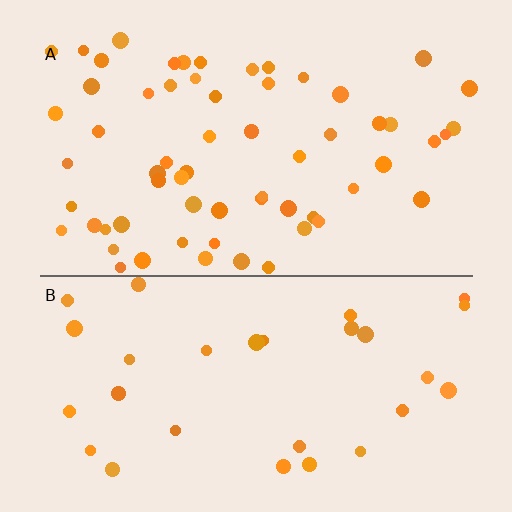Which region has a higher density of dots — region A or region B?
A (the top).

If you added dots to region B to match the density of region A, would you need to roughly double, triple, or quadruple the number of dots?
Approximately double.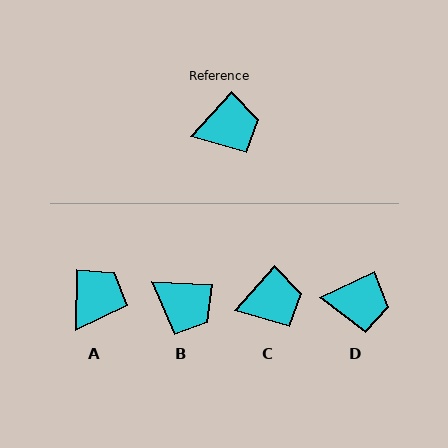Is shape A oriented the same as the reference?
No, it is off by about 41 degrees.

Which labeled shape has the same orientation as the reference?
C.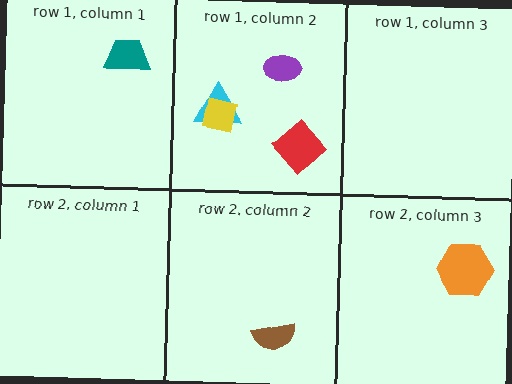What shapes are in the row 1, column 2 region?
The red diamond, the cyan triangle, the yellow square, the purple ellipse.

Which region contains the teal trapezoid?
The row 1, column 1 region.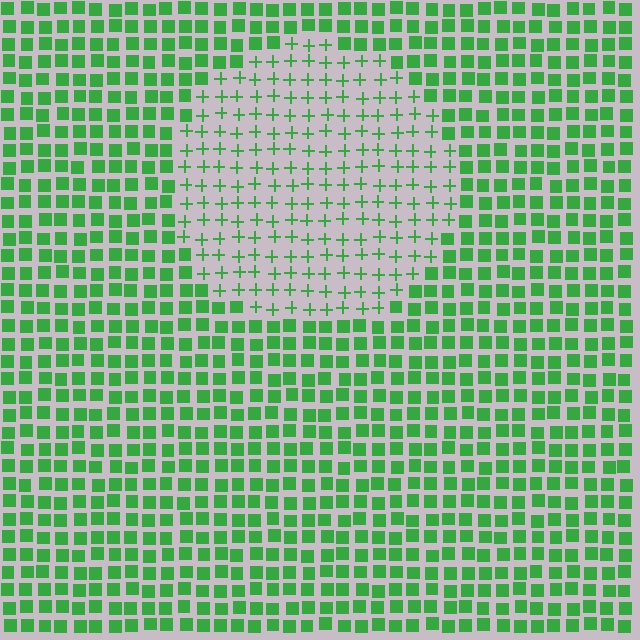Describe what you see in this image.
The image is filled with small green elements arranged in a uniform grid. A circle-shaped region contains plus signs, while the surrounding area contains squares. The boundary is defined purely by the change in element shape.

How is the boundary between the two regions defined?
The boundary is defined by a change in element shape: plus signs inside vs. squares outside. All elements share the same color and spacing.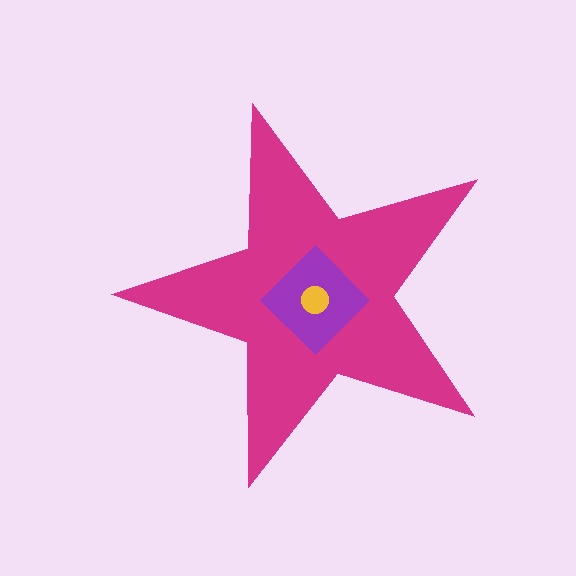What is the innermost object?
The yellow circle.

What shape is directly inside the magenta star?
The purple diamond.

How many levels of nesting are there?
3.